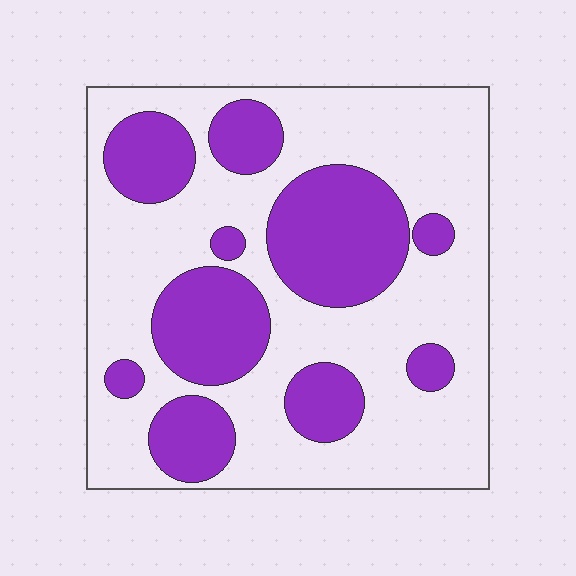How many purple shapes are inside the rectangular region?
10.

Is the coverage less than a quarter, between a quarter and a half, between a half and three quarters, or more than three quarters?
Between a quarter and a half.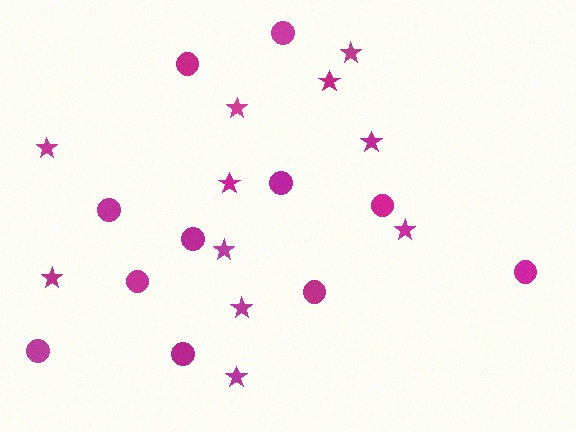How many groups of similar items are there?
There are 2 groups: one group of stars (11) and one group of circles (11).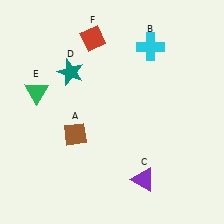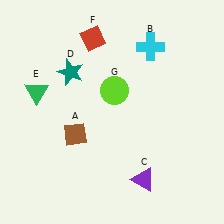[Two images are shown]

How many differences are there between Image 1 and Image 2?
There is 1 difference between the two images.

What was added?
A lime circle (G) was added in Image 2.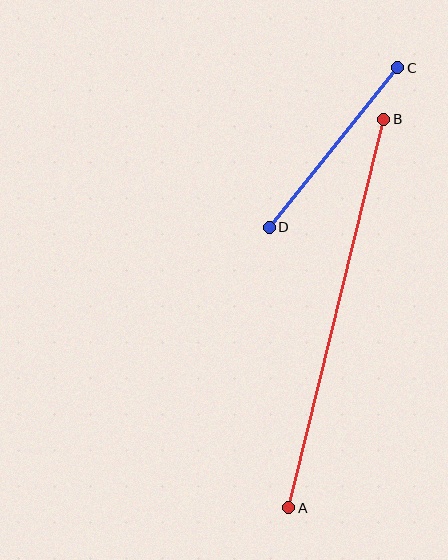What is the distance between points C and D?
The distance is approximately 205 pixels.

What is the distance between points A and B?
The distance is approximately 400 pixels.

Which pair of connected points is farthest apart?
Points A and B are farthest apart.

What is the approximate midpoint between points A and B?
The midpoint is at approximately (336, 313) pixels.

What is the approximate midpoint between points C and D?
The midpoint is at approximately (334, 148) pixels.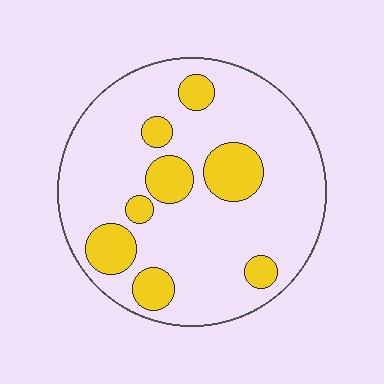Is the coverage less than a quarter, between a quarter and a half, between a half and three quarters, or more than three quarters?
Less than a quarter.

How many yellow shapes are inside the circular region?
8.